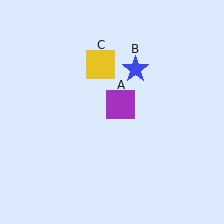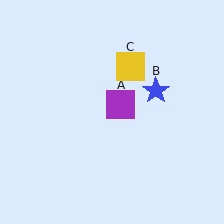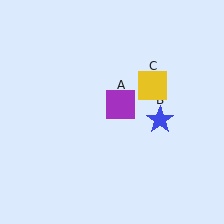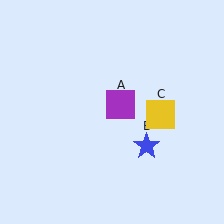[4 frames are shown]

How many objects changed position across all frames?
2 objects changed position: blue star (object B), yellow square (object C).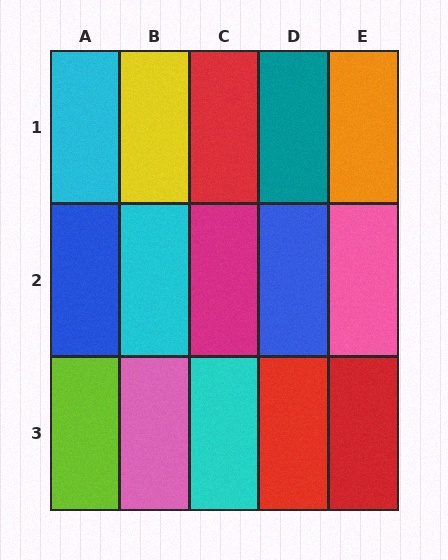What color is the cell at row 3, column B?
Pink.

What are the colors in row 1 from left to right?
Cyan, yellow, red, teal, orange.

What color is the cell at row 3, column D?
Red.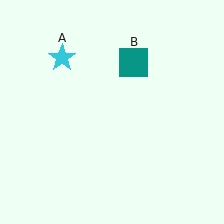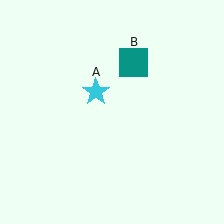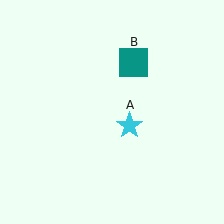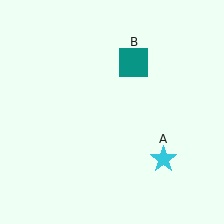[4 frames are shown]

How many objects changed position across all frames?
1 object changed position: cyan star (object A).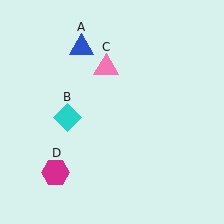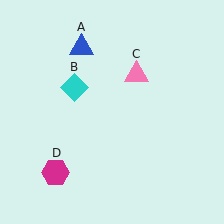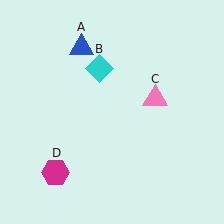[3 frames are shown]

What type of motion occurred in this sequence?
The cyan diamond (object B), pink triangle (object C) rotated clockwise around the center of the scene.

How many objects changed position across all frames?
2 objects changed position: cyan diamond (object B), pink triangle (object C).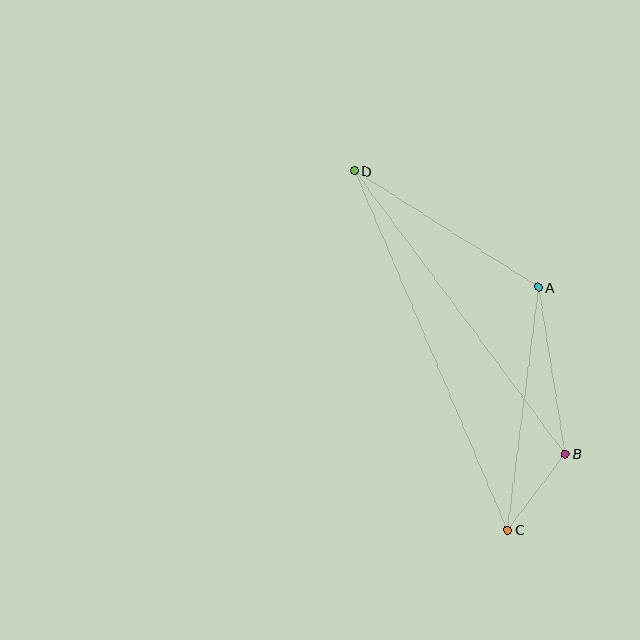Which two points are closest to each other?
Points B and C are closest to each other.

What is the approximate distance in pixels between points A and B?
The distance between A and B is approximately 169 pixels.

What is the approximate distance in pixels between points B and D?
The distance between B and D is approximately 352 pixels.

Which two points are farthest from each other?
Points C and D are farthest from each other.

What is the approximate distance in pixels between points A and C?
The distance between A and C is approximately 245 pixels.